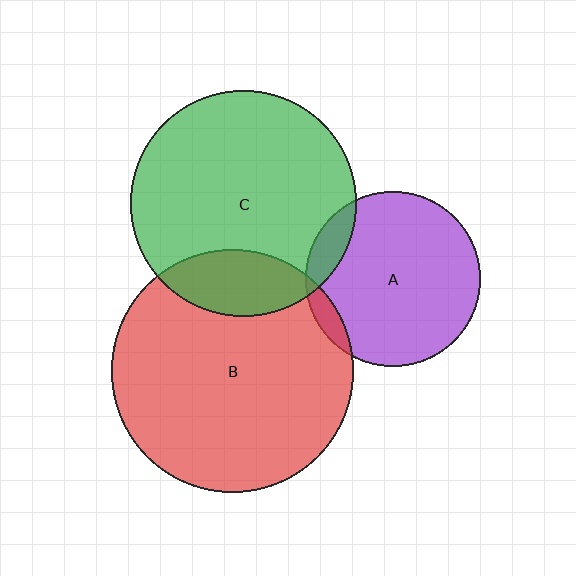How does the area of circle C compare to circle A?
Approximately 1.7 times.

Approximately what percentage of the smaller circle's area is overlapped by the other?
Approximately 10%.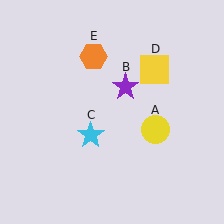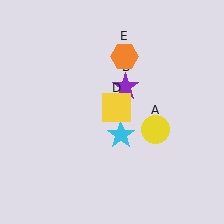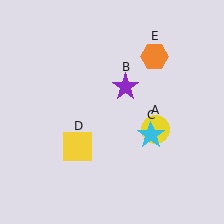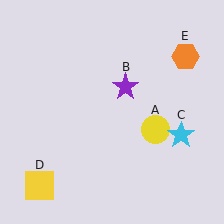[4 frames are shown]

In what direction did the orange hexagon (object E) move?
The orange hexagon (object E) moved right.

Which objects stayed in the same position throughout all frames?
Yellow circle (object A) and purple star (object B) remained stationary.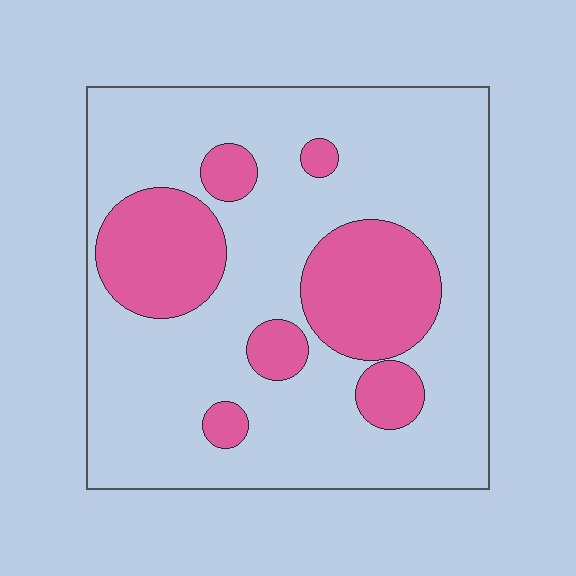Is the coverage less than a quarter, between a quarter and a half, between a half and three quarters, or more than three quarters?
Between a quarter and a half.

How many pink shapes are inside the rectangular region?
7.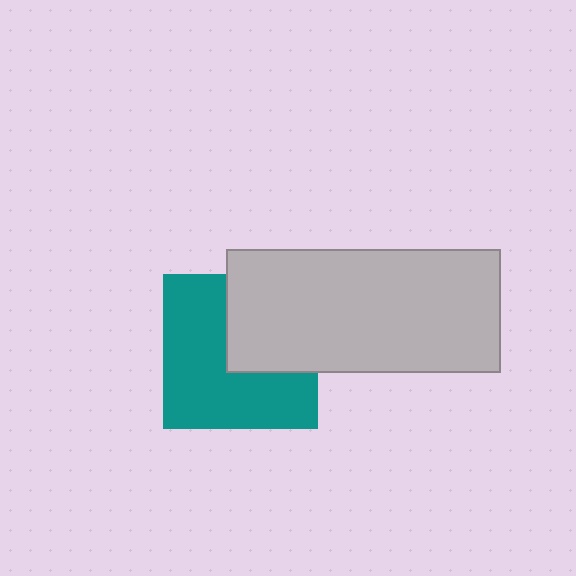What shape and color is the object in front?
The object in front is a light gray rectangle.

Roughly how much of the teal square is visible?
About half of it is visible (roughly 62%).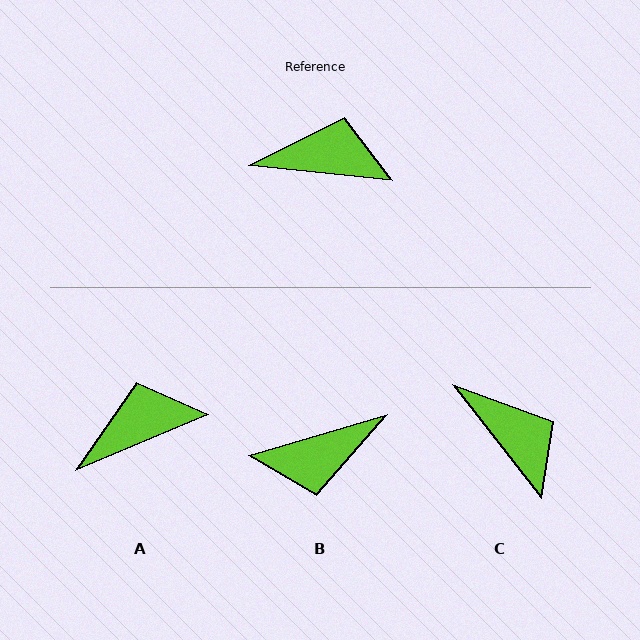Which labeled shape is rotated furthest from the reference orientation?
B, about 158 degrees away.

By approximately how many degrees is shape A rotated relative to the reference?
Approximately 29 degrees counter-clockwise.